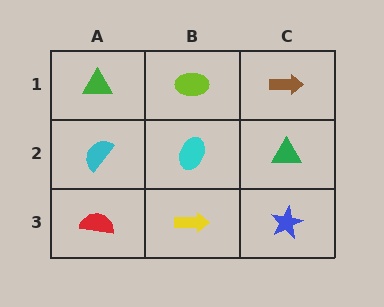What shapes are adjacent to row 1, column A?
A cyan semicircle (row 2, column A), a lime ellipse (row 1, column B).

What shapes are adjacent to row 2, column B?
A lime ellipse (row 1, column B), a yellow arrow (row 3, column B), a cyan semicircle (row 2, column A), a green triangle (row 2, column C).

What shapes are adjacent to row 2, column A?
A green triangle (row 1, column A), a red semicircle (row 3, column A), a cyan ellipse (row 2, column B).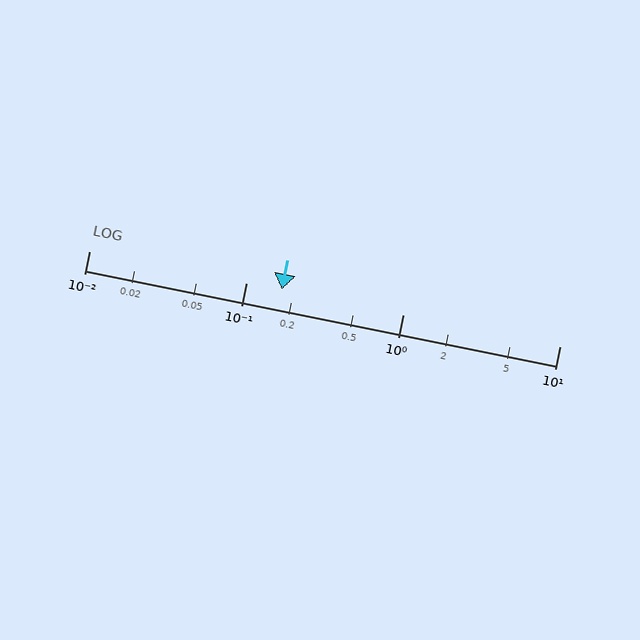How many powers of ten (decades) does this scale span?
The scale spans 3 decades, from 0.01 to 10.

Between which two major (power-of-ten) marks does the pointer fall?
The pointer is between 0.1 and 1.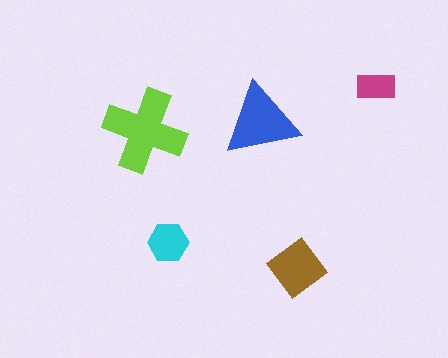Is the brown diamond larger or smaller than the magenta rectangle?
Larger.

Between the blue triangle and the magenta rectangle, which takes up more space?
The blue triangle.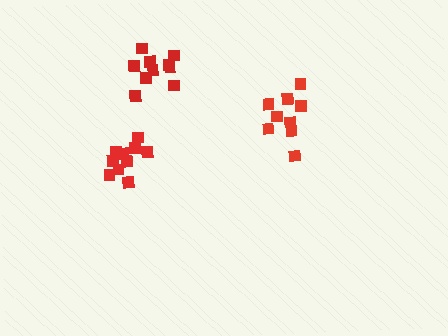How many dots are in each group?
Group 1: 9 dots, Group 2: 10 dots, Group 3: 10 dots (29 total).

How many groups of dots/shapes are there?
There are 3 groups.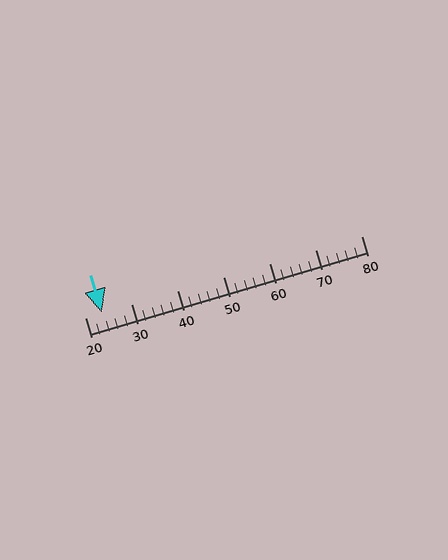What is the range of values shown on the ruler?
The ruler shows values from 20 to 80.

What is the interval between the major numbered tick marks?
The major tick marks are spaced 10 units apart.